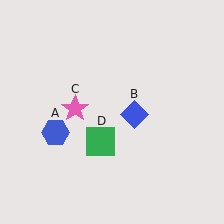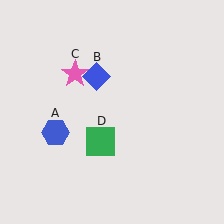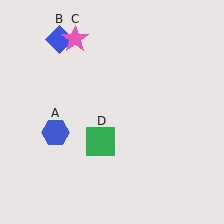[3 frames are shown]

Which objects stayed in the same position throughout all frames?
Blue hexagon (object A) and green square (object D) remained stationary.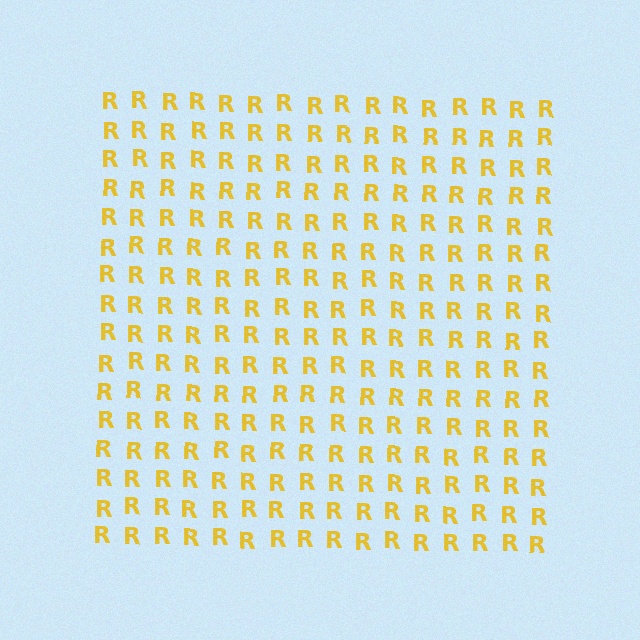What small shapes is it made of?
It is made of small letter R's.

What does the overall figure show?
The overall figure shows a square.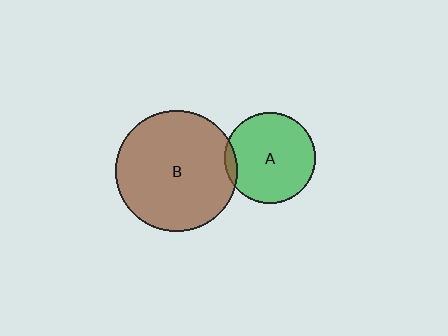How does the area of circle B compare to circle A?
Approximately 1.8 times.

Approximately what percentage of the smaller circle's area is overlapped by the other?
Approximately 5%.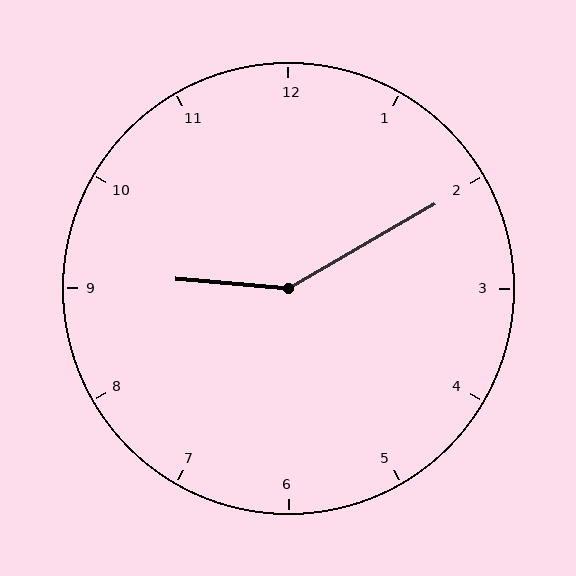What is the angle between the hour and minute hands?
Approximately 145 degrees.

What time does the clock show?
9:10.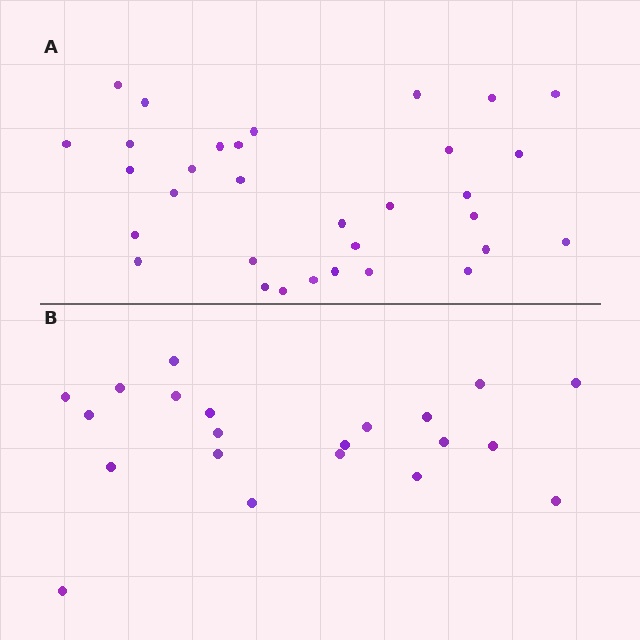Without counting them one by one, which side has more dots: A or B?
Region A (the top region) has more dots.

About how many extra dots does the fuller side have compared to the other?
Region A has roughly 12 or so more dots than region B.